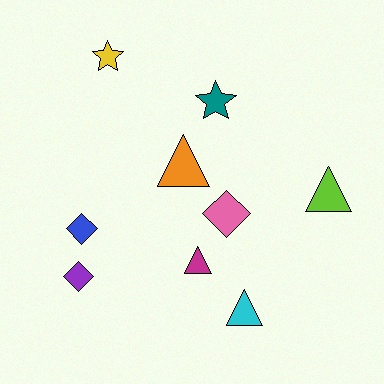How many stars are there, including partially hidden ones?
There are 2 stars.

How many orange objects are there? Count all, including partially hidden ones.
There is 1 orange object.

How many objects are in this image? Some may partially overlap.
There are 9 objects.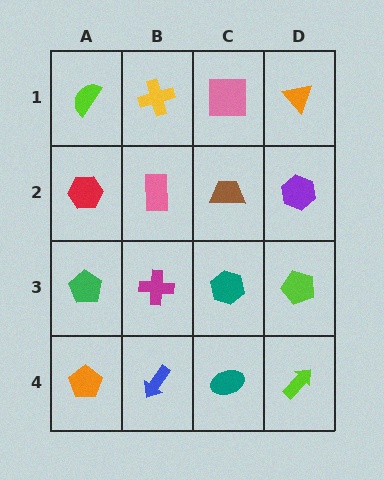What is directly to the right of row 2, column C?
A purple hexagon.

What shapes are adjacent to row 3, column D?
A purple hexagon (row 2, column D), a lime arrow (row 4, column D), a teal hexagon (row 3, column C).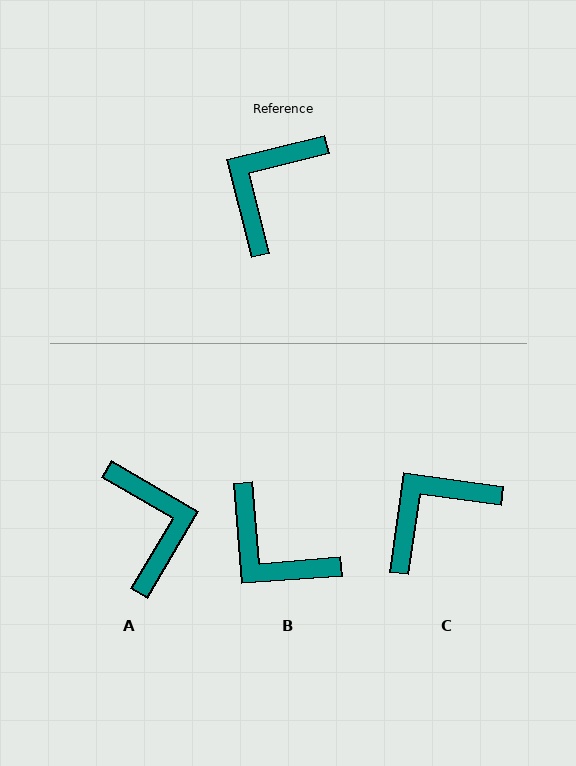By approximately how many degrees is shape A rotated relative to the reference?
Approximately 134 degrees clockwise.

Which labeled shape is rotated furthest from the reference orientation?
A, about 134 degrees away.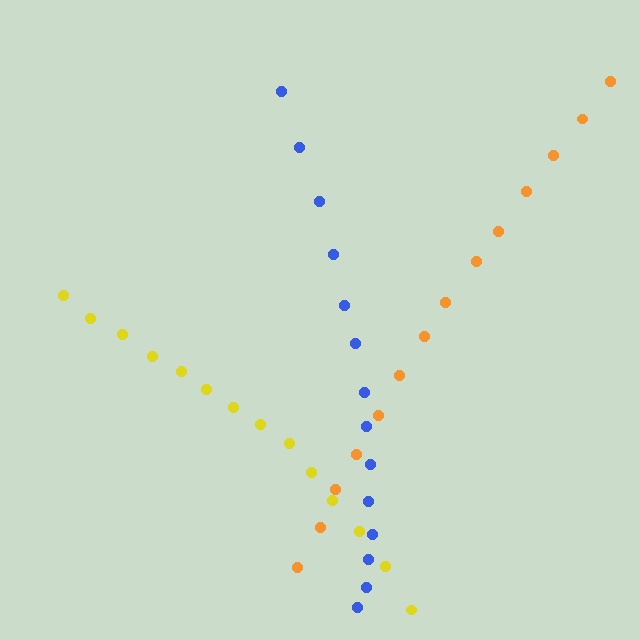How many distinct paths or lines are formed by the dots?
There are 3 distinct paths.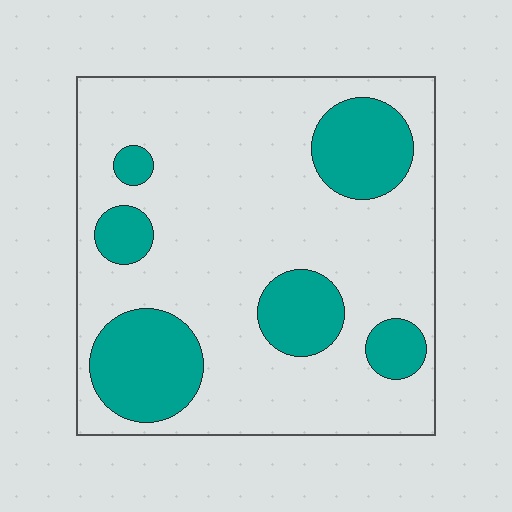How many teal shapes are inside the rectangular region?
6.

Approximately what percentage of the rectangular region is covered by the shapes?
Approximately 25%.